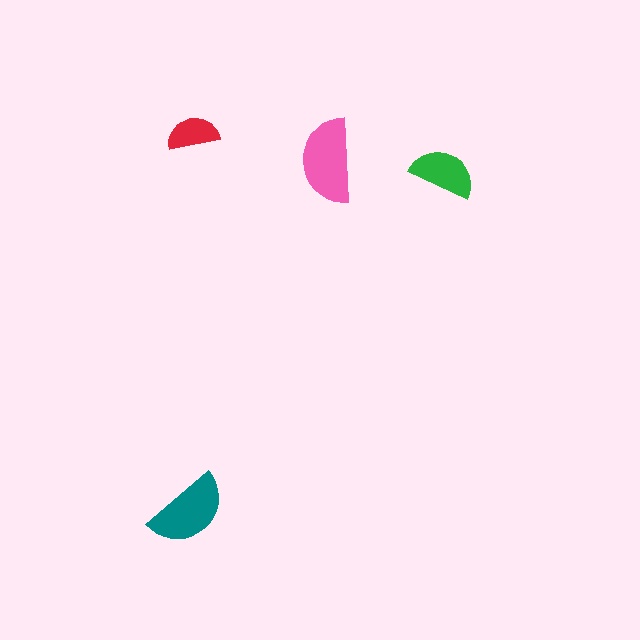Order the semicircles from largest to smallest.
the pink one, the teal one, the green one, the red one.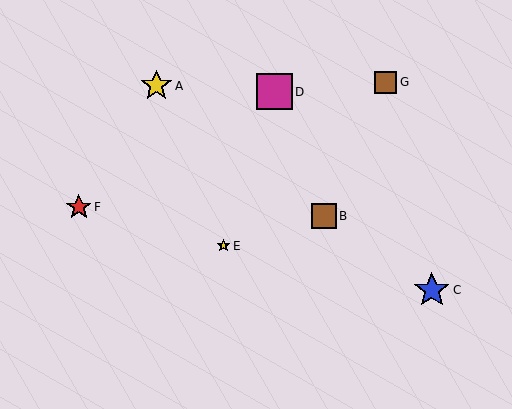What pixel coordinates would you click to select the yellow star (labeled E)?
Click at (224, 246) to select the yellow star E.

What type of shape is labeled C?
Shape C is a blue star.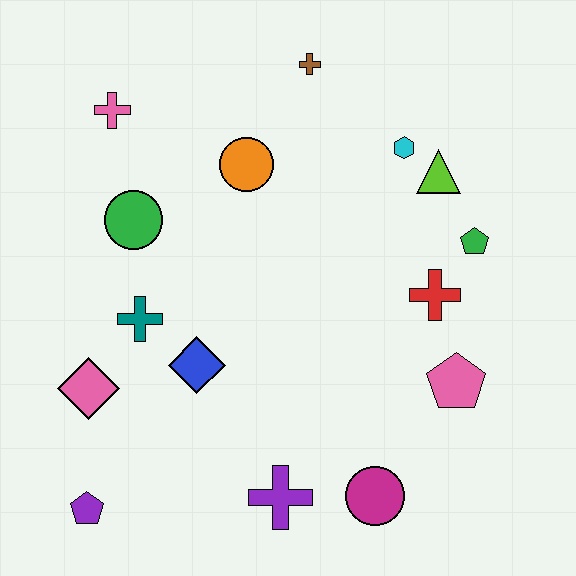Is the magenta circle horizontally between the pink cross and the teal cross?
No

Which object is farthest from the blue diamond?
The brown cross is farthest from the blue diamond.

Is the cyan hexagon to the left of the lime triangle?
Yes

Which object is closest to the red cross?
The green pentagon is closest to the red cross.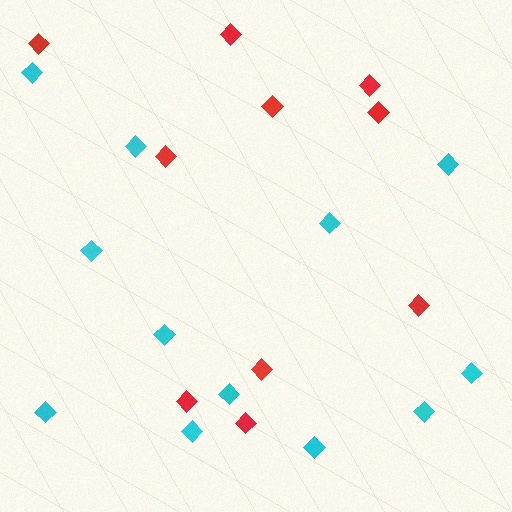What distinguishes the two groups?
There are 2 groups: one group of red diamonds (10) and one group of cyan diamonds (12).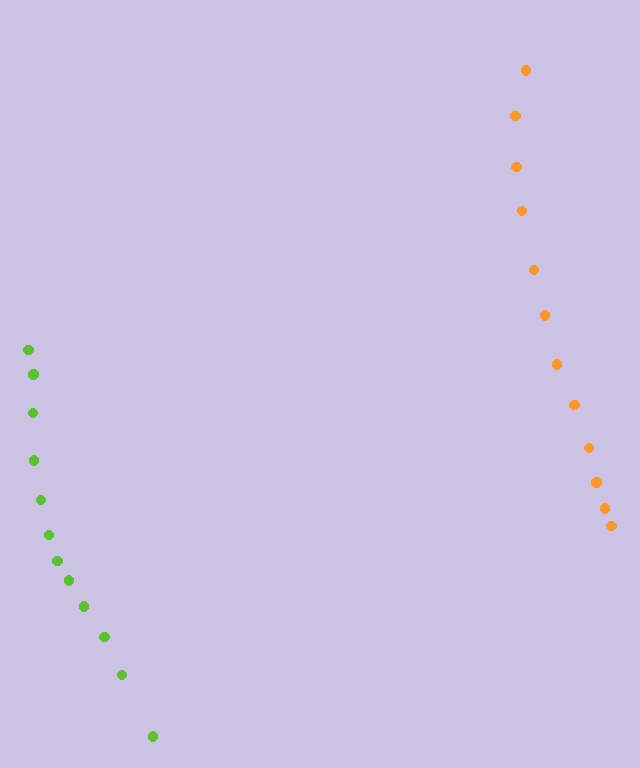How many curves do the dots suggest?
There are 2 distinct paths.